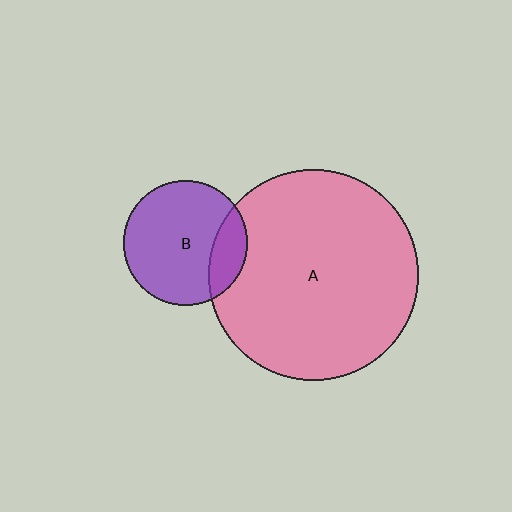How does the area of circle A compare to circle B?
Approximately 2.9 times.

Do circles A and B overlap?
Yes.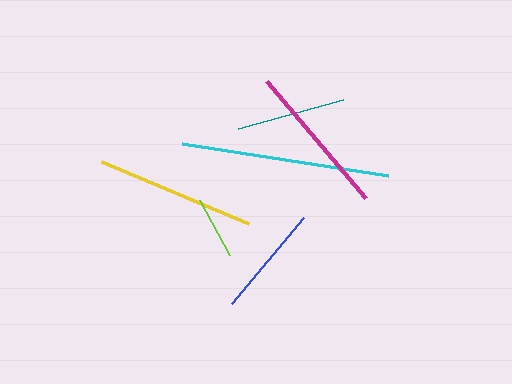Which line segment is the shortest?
The lime line is the shortest at approximately 63 pixels.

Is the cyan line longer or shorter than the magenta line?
The cyan line is longer than the magenta line.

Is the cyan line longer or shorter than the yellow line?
The cyan line is longer than the yellow line.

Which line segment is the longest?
The cyan line is the longest at approximately 209 pixels.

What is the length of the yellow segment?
The yellow segment is approximately 160 pixels long.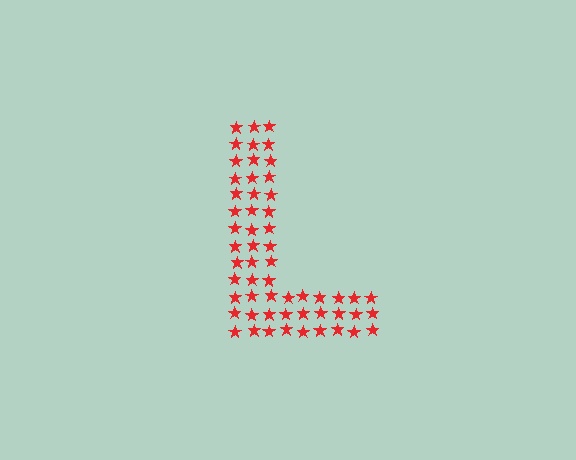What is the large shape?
The large shape is the letter L.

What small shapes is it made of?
It is made of small stars.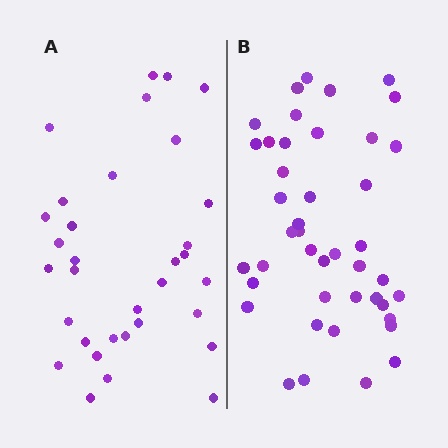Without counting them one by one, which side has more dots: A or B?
Region B (the right region) has more dots.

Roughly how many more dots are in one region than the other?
Region B has roughly 10 or so more dots than region A.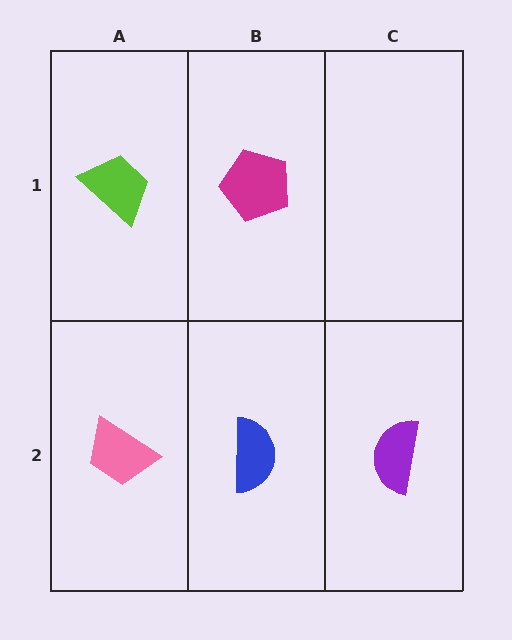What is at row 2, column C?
A purple semicircle.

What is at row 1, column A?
A lime trapezoid.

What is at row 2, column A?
A pink trapezoid.